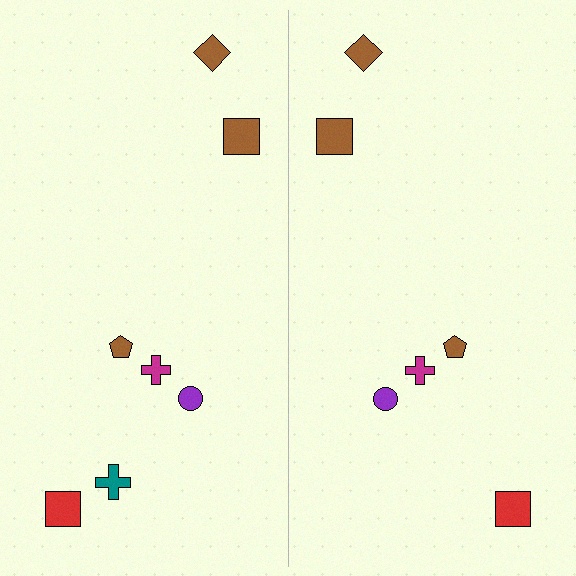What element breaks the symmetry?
A teal cross is missing from the right side.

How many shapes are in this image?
There are 13 shapes in this image.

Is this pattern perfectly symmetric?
No, the pattern is not perfectly symmetric. A teal cross is missing from the right side.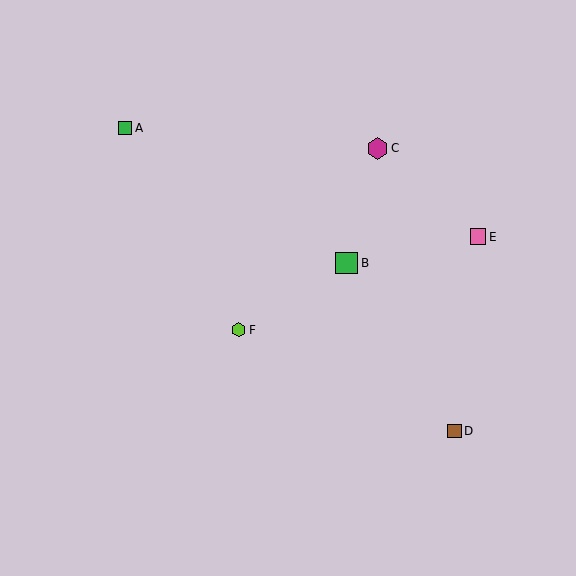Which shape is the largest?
The green square (labeled B) is the largest.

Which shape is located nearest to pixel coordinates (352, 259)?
The green square (labeled B) at (347, 263) is nearest to that location.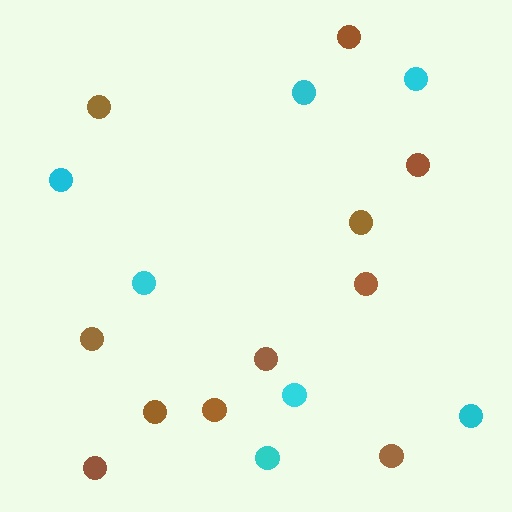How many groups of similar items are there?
There are 2 groups: one group of cyan circles (7) and one group of brown circles (11).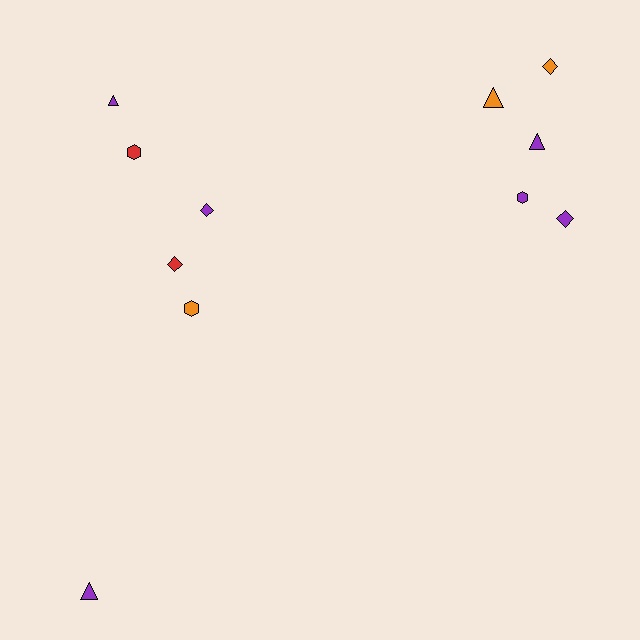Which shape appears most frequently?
Triangle, with 4 objects.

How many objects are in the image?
There are 11 objects.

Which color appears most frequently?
Purple, with 6 objects.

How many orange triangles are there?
There is 1 orange triangle.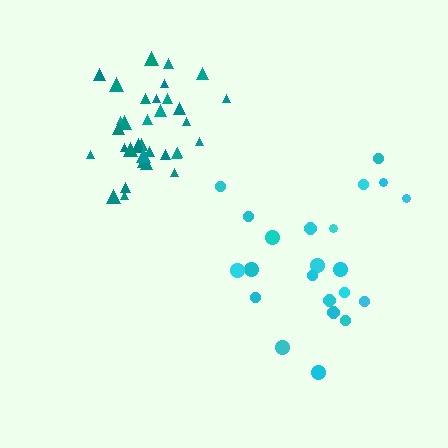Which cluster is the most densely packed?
Teal.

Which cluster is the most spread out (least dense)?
Cyan.